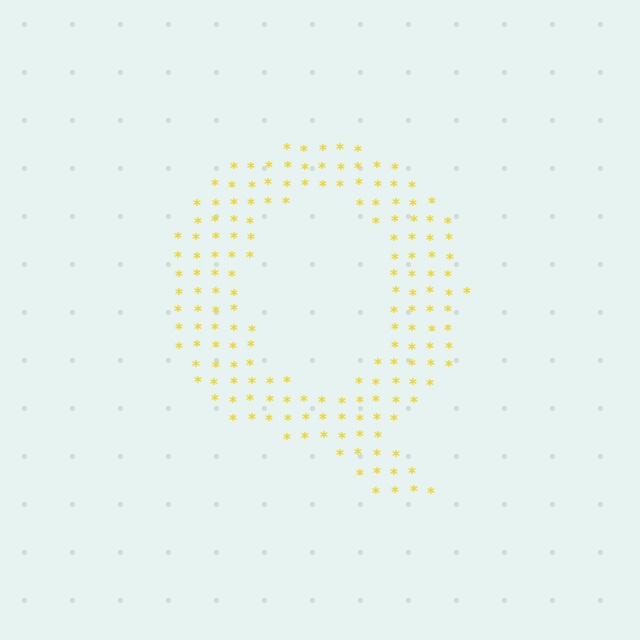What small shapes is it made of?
It is made of small asterisks.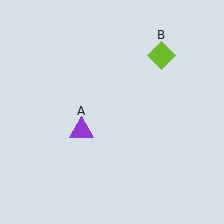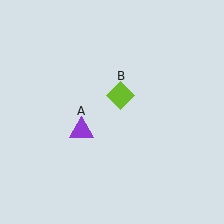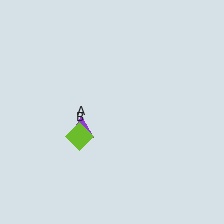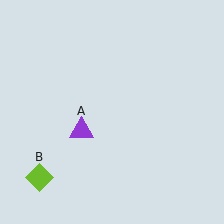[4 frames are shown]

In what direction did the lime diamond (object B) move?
The lime diamond (object B) moved down and to the left.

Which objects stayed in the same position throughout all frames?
Purple triangle (object A) remained stationary.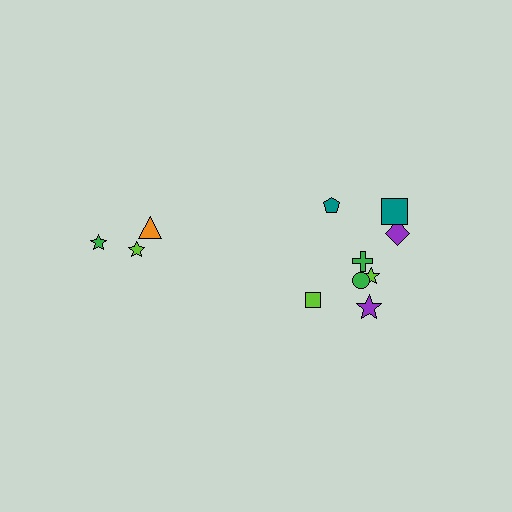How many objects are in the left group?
There are 3 objects.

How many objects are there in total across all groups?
There are 11 objects.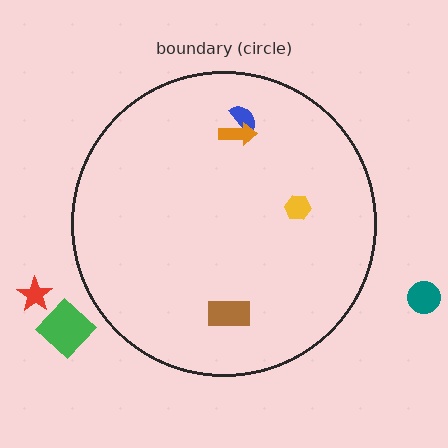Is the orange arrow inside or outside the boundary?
Inside.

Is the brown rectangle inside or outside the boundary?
Inside.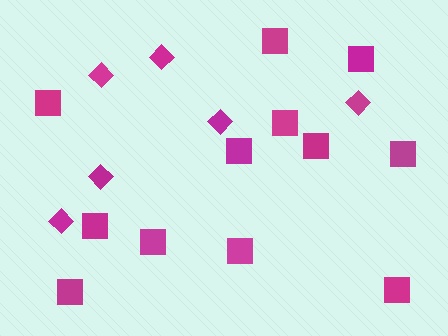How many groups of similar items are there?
There are 2 groups: one group of diamonds (6) and one group of squares (12).